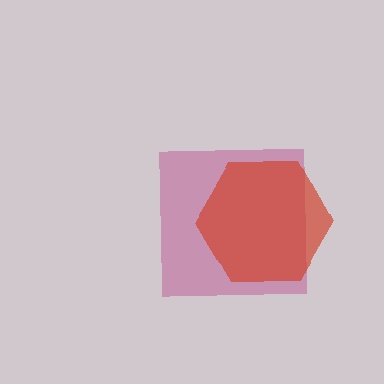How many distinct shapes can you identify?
There are 2 distinct shapes: a magenta square, a red hexagon.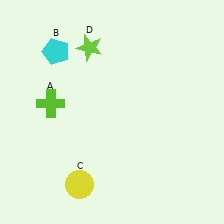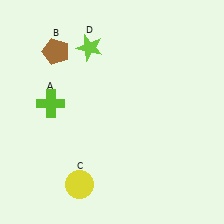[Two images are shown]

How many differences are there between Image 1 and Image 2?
There is 1 difference between the two images.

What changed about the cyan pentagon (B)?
In Image 1, B is cyan. In Image 2, it changed to brown.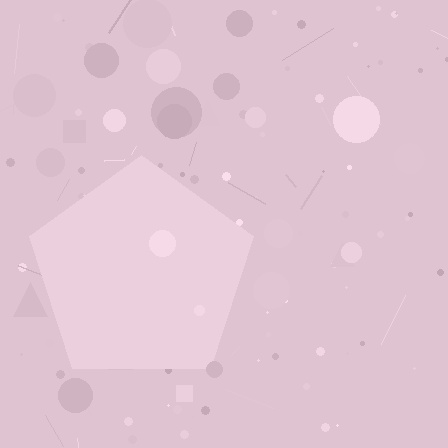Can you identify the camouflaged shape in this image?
The camouflaged shape is a pentagon.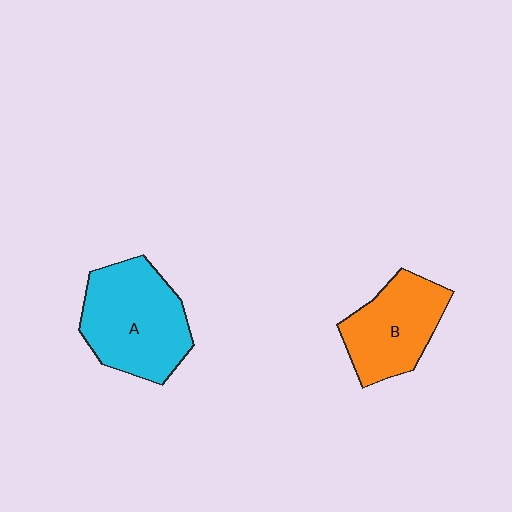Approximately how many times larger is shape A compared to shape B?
Approximately 1.3 times.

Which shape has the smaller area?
Shape B (orange).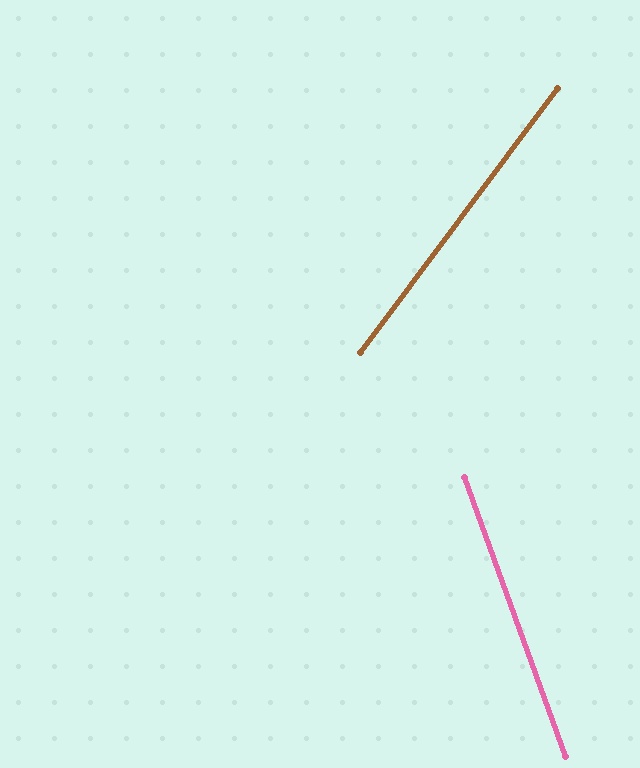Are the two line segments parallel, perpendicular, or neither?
Neither parallel nor perpendicular — they differ by about 56°.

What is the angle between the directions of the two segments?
Approximately 56 degrees.